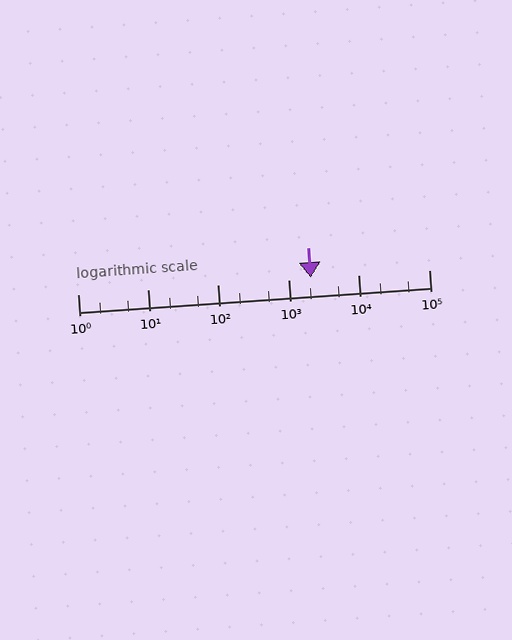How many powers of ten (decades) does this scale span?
The scale spans 5 decades, from 1 to 100000.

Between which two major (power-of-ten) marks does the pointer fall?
The pointer is between 1000 and 10000.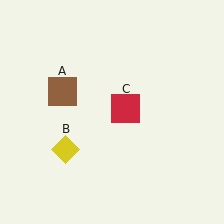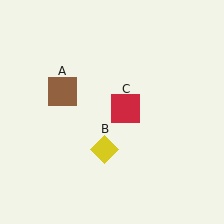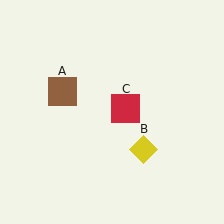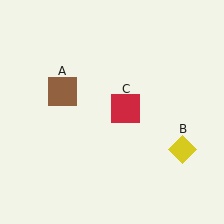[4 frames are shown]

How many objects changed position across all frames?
1 object changed position: yellow diamond (object B).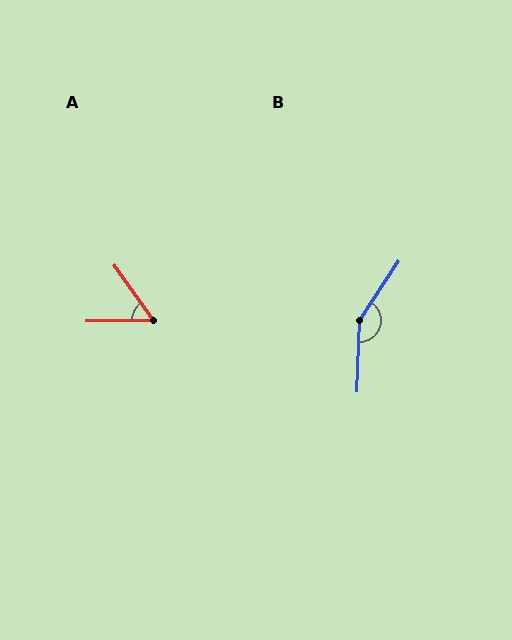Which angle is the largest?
B, at approximately 149 degrees.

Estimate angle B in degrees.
Approximately 149 degrees.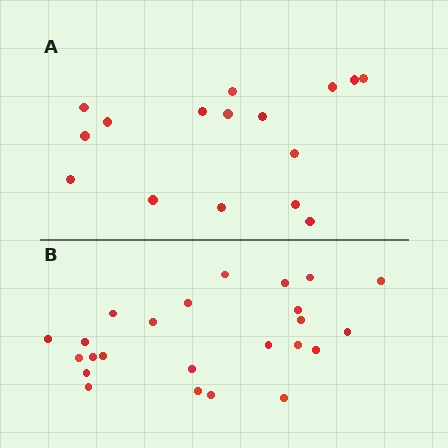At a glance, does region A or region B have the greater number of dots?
Region B (the bottom region) has more dots.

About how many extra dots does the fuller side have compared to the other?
Region B has roughly 8 or so more dots than region A.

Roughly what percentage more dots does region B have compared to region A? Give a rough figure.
About 50% more.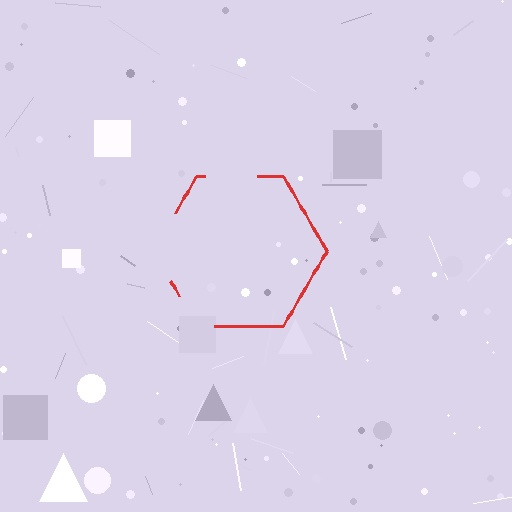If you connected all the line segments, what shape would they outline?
They would outline a hexagon.